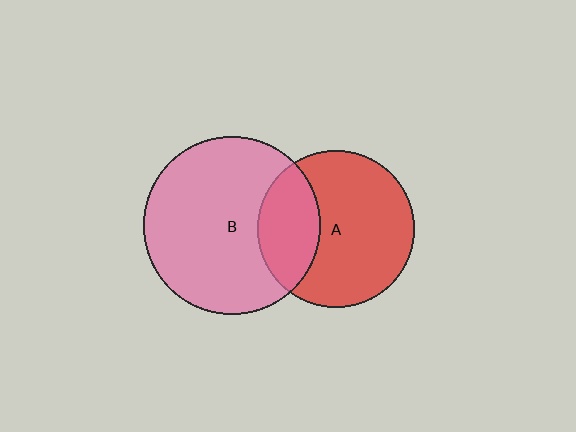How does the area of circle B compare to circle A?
Approximately 1.3 times.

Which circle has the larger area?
Circle B (pink).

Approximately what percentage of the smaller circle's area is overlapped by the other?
Approximately 30%.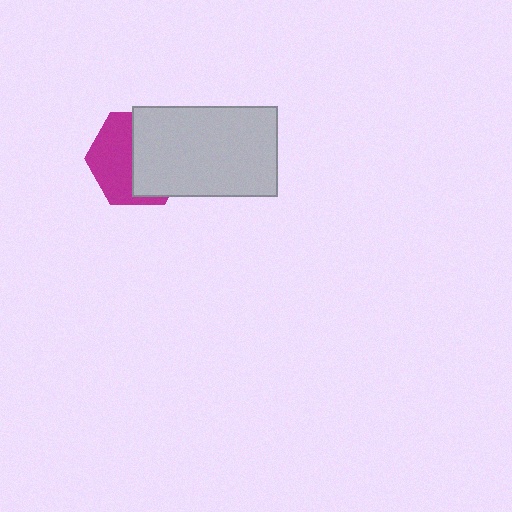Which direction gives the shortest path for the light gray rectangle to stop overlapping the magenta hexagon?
Moving right gives the shortest separation.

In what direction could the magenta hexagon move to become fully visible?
The magenta hexagon could move left. That would shift it out from behind the light gray rectangle entirely.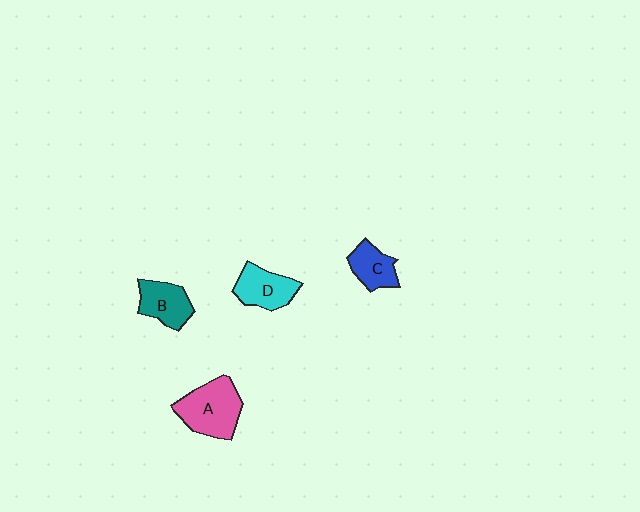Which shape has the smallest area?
Shape C (blue).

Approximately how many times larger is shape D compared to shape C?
Approximately 1.2 times.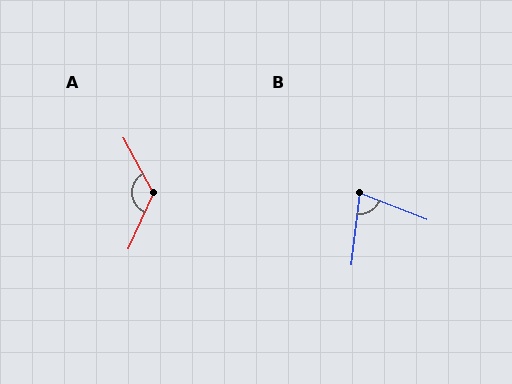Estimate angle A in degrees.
Approximately 128 degrees.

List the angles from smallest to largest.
B (76°), A (128°).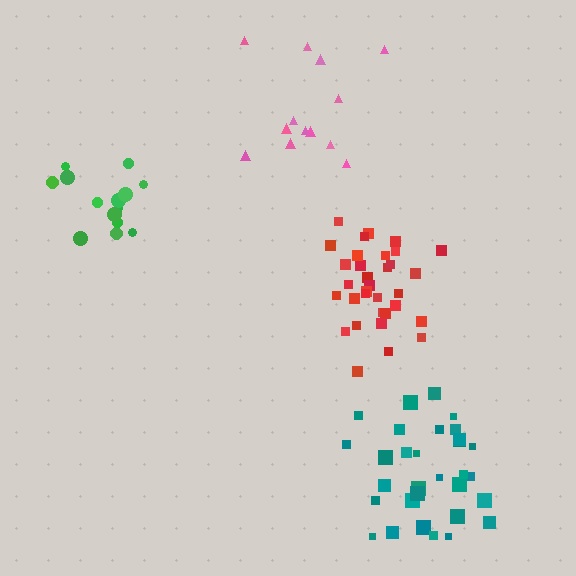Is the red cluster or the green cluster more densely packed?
Red.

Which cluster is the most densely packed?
Red.